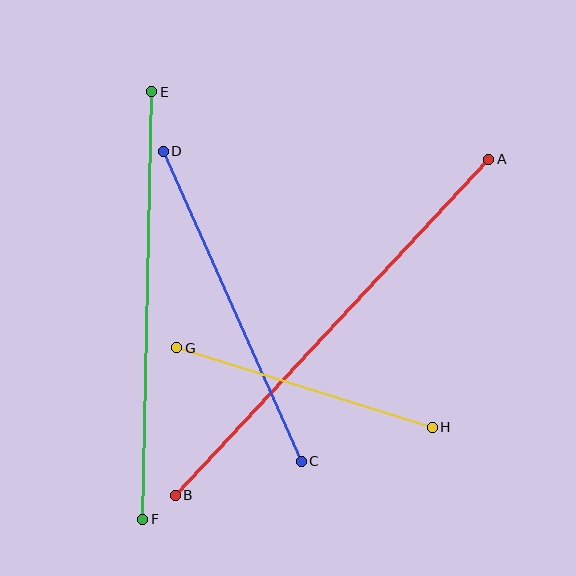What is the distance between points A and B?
The distance is approximately 460 pixels.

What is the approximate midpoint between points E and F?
The midpoint is at approximately (147, 305) pixels.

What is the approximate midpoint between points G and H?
The midpoint is at approximately (305, 387) pixels.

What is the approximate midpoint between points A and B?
The midpoint is at approximately (332, 327) pixels.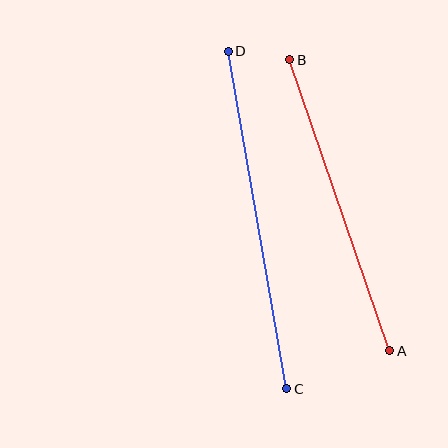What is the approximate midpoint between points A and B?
The midpoint is at approximately (340, 205) pixels.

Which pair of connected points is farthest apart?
Points C and D are farthest apart.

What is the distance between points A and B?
The distance is approximately 308 pixels.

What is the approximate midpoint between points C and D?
The midpoint is at approximately (257, 220) pixels.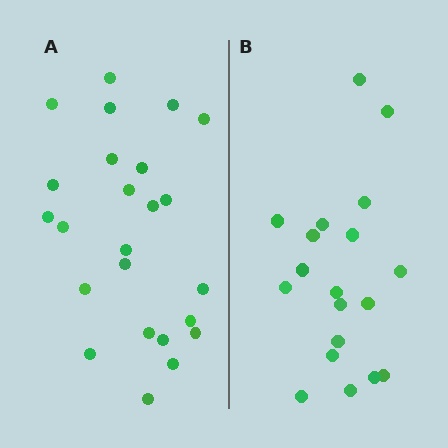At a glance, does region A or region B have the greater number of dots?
Region A (the left region) has more dots.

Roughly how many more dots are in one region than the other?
Region A has about 5 more dots than region B.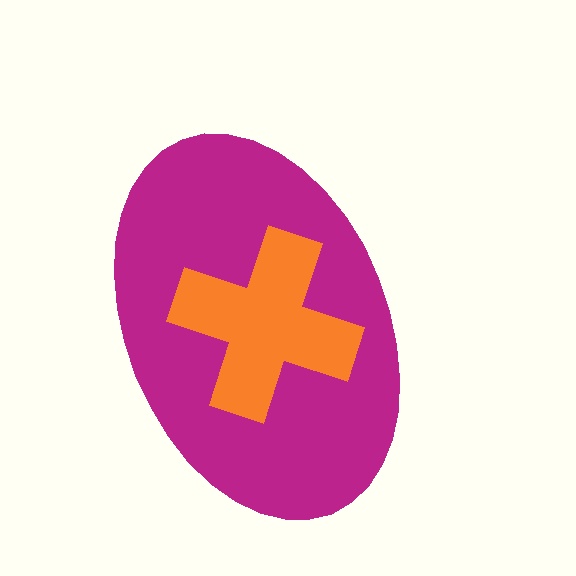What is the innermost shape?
The orange cross.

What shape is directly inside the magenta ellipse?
The orange cross.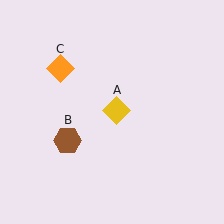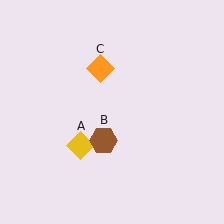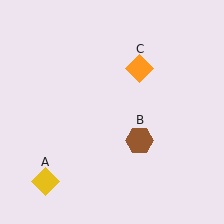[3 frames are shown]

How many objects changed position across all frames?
3 objects changed position: yellow diamond (object A), brown hexagon (object B), orange diamond (object C).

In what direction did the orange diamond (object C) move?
The orange diamond (object C) moved right.